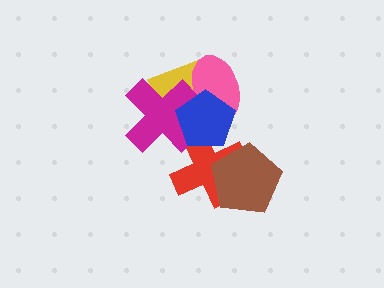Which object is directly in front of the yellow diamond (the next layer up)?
The pink ellipse is directly in front of the yellow diamond.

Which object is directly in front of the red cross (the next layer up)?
The blue pentagon is directly in front of the red cross.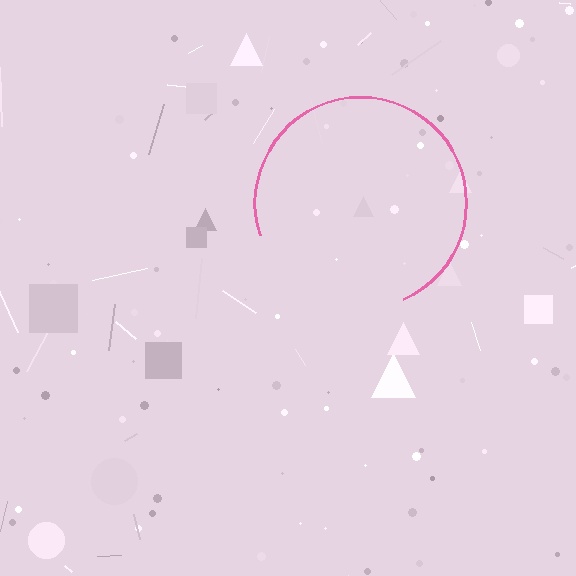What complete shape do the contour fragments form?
The contour fragments form a circle.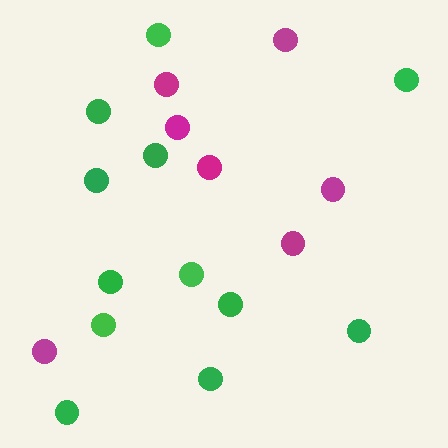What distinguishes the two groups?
There are 2 groups: one group of green circles (12) and one group of magenta circles (7).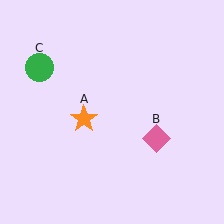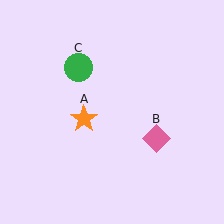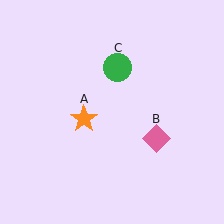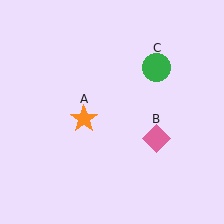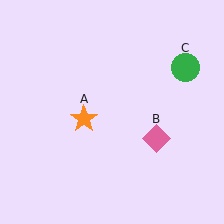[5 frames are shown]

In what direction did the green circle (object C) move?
The green circle (object C) moved right.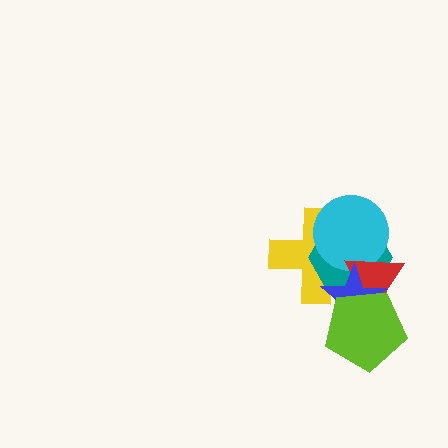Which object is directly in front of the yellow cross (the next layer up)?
The teal hexagon is directly in front of the yellow cross.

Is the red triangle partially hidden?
Yes, it is partially covered by another shape.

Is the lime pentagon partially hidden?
No, no other shape covers it.